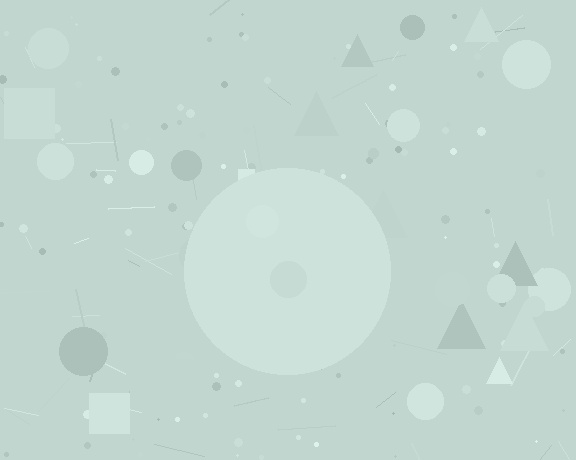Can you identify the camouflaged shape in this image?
The camouflaged shape is a circle.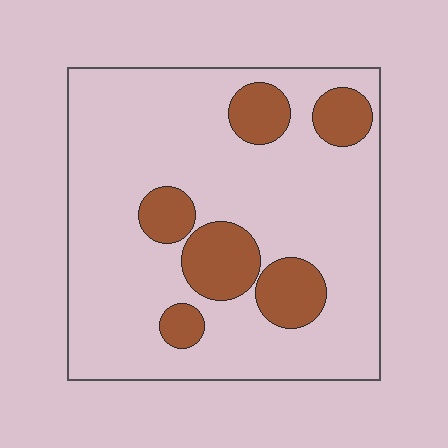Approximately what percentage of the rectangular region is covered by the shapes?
Approximately 20%.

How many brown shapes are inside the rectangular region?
6.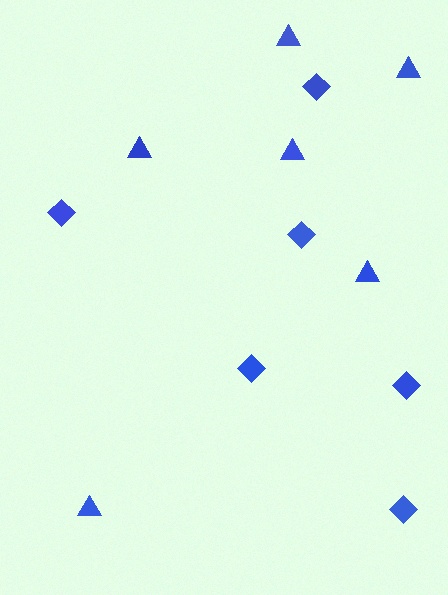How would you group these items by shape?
There are 2 groups: one group of triangles (6) and one group of diamonds (6).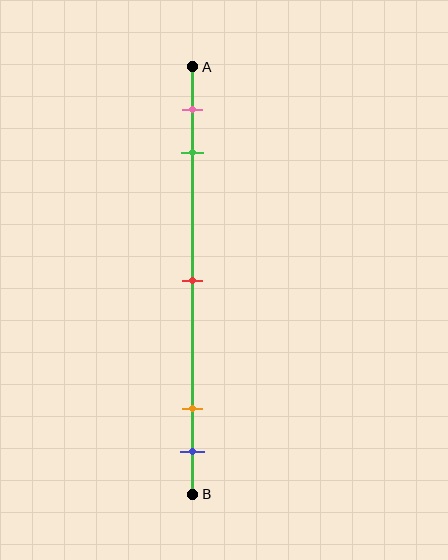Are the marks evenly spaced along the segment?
No, the marks are not evenly spaced.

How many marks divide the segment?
There are 5 marks dividing the segment.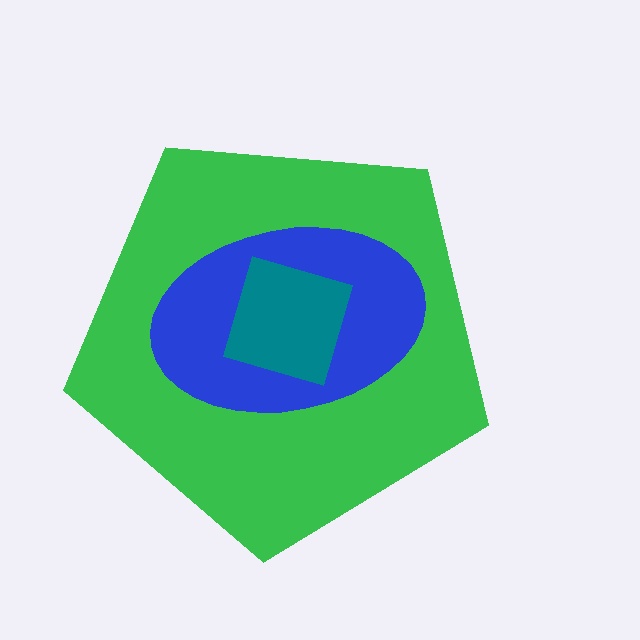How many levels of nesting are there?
3.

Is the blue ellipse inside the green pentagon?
Yes.